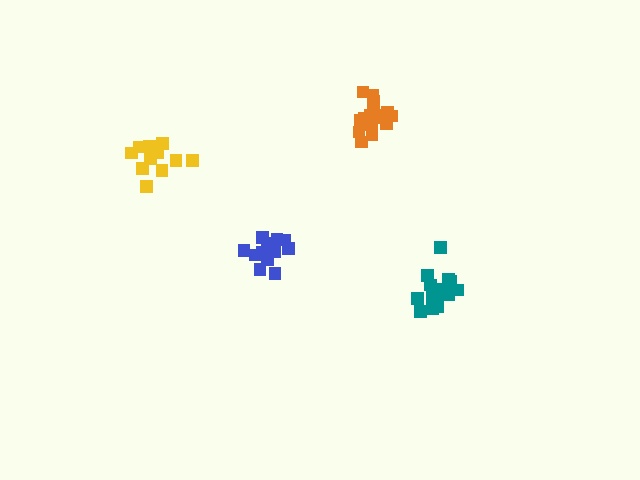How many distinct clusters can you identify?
There are 4 distinct clusters.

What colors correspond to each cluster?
The clusters are colored: blue, yellow, orange, teal.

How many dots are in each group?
Group 1: 13 dots, Group 2: 12 dots, Group 3: 16 dots, Group 4: 16 dots (57 total).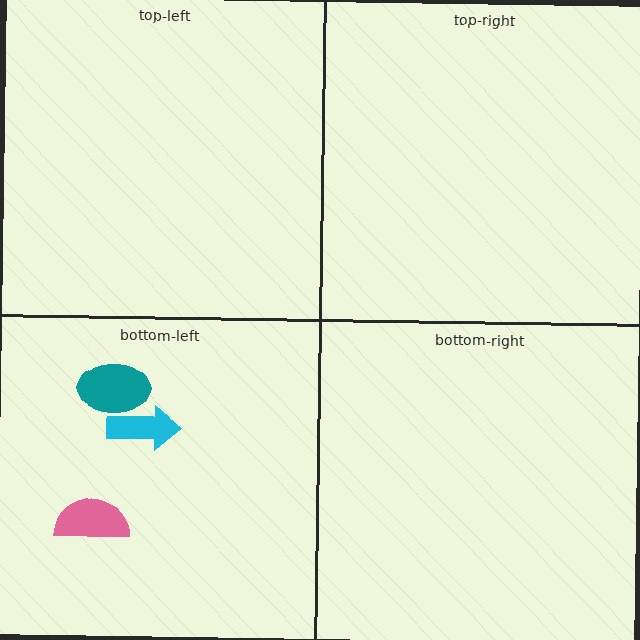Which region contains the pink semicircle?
The bottom-left region.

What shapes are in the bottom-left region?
The cyan arrow, the teal ellipse, the pink semicircle.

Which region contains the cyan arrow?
The bottom-left region.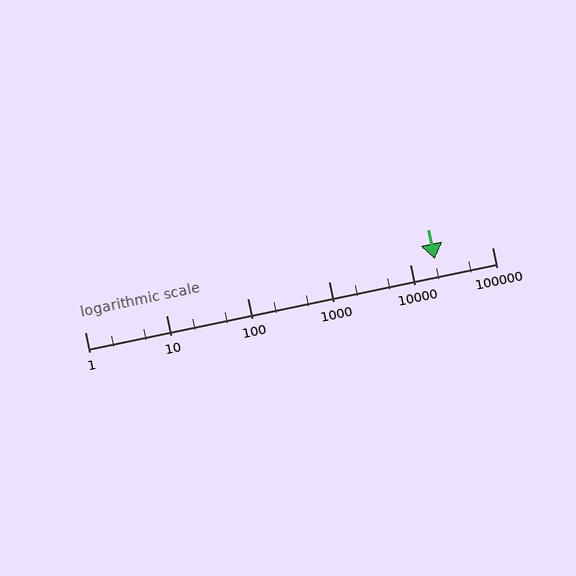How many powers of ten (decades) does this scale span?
The scale spans 5 decades, from 1 to 100000.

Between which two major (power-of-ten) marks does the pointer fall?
The pointer is between 10000 and 100000.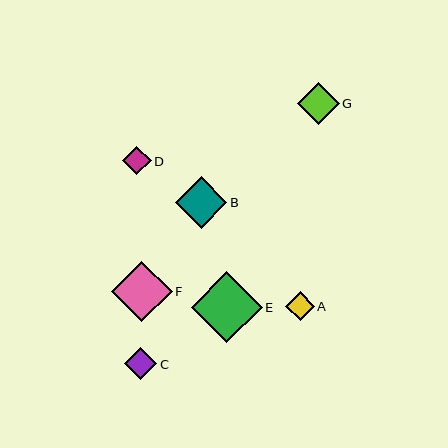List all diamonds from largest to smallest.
From largest to smallest: E, F, B, G, C, A, D.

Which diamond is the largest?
Diamond E is the largest with a size of approximately 71 pixels.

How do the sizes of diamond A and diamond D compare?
Diamond A and diamond D are approximately the same size.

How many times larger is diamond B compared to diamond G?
Diamond B is approximately 1.2 times the size of diamond G.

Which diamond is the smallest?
Diamond D is the smallest with a size of approximately 28 pixels.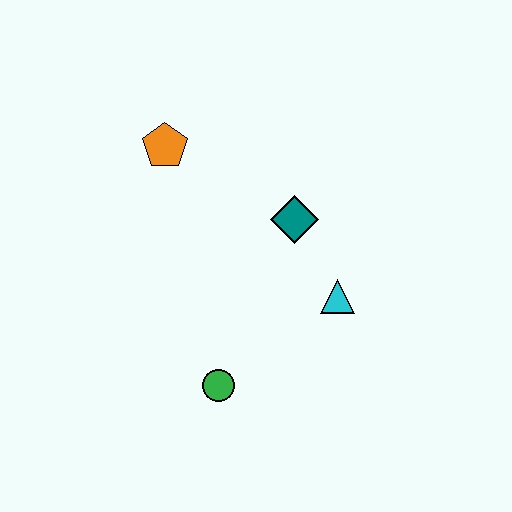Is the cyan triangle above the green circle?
Yes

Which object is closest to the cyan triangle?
The teal diamond is closest to the cyan triangle.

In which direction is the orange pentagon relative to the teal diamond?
The orange pentagon is to the left of the teal diamond.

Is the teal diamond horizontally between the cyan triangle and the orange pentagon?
Yes